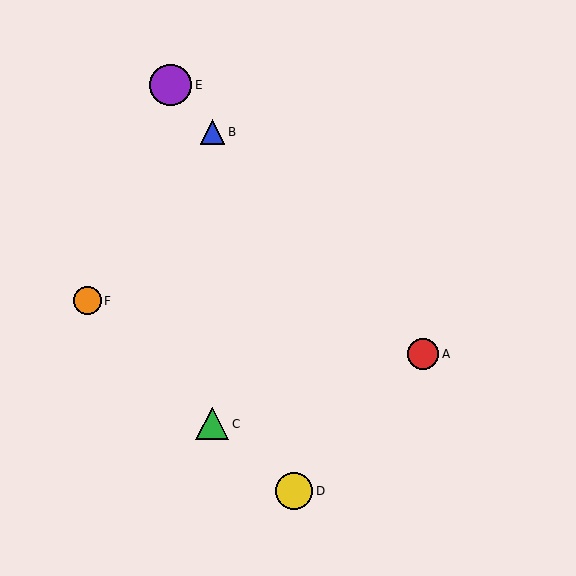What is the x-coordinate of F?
Object F is at x≈87.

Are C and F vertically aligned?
No, C is at x≈212 and F is at x≈87.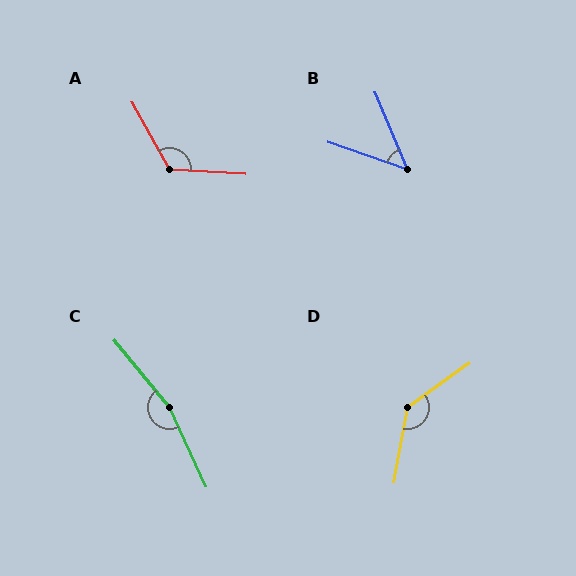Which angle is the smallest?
B, at approximately 49 degrees.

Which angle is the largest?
C, at approximately 165 degrees.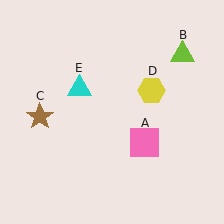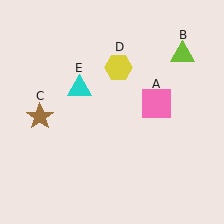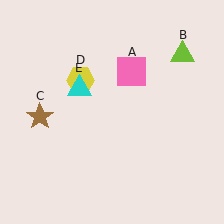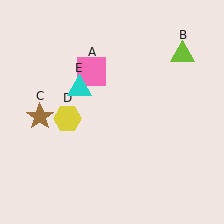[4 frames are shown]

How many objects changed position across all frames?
2 objects changed position: pink square (object A), yellow hexagon (object D).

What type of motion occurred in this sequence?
The pink square (object A), yellow hexagon (object D) rotated counterclockwise around the center of the scene.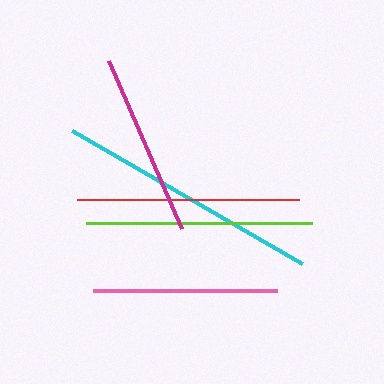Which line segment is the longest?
The cyan line is the longest at approximately 266 pixels.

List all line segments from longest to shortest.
From longest to shortest: cyan, lime, red, pink, magenta.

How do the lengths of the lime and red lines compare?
The lime and red lines are approximately the same length.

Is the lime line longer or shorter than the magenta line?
The lime line is longer than the magenta line.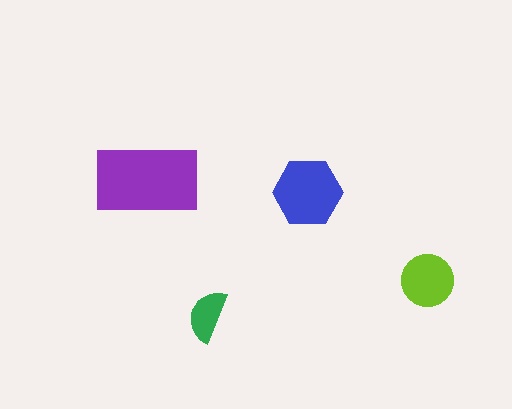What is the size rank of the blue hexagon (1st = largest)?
2nd.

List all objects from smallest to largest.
The green semicircle, the lime circle, the blue hexagon, the purple rectangle.